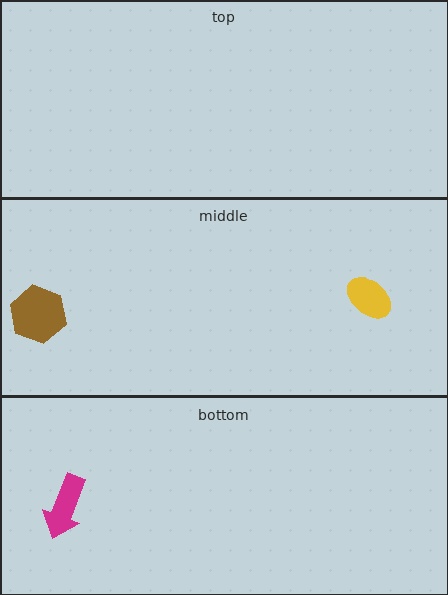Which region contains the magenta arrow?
The bottom region.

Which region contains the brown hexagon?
The middle region.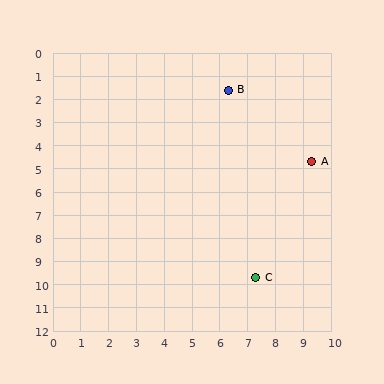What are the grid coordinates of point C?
Point C is at approximately (7.3, 9.7).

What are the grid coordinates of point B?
Point B is at approximately (6.3, 1.6).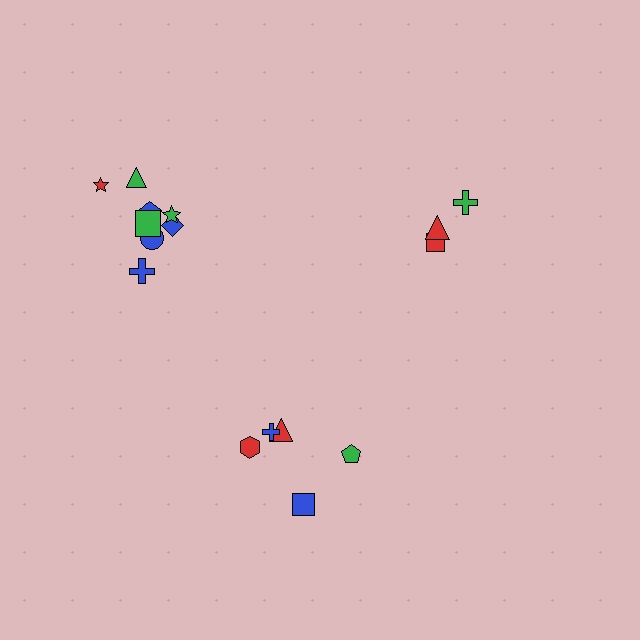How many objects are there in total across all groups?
There are 16 objects.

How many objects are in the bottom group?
There are 5 objects.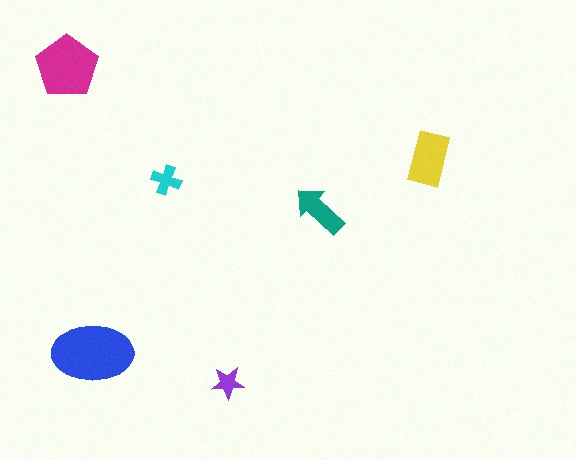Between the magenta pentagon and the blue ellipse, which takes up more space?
The blue ellipse.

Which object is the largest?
The blue ellipse.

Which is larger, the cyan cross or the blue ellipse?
The blue ellipse.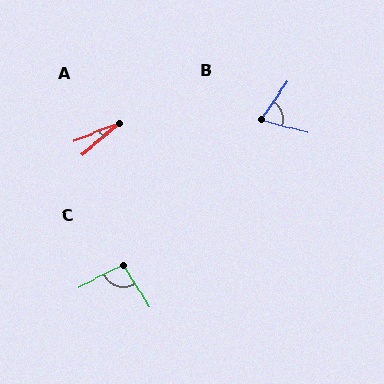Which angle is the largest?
C, at approximately 94 degrees.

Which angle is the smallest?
A, at approximately 19 degrees.